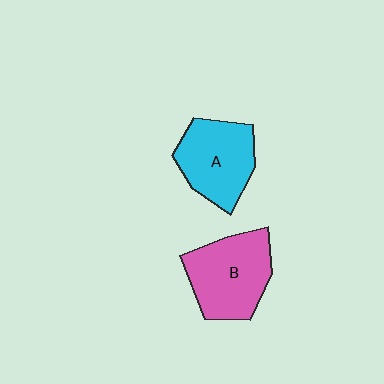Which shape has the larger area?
Shape B (pink).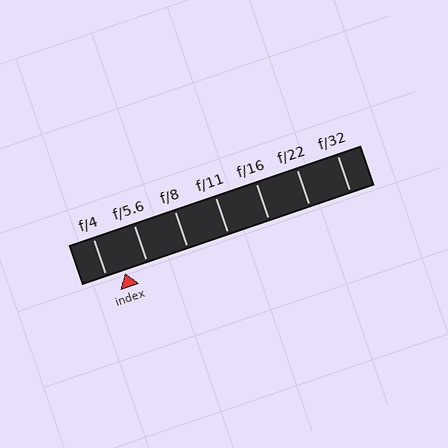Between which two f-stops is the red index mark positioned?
The index mark is between f/4 and f/5.6.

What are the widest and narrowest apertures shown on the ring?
The widest aperture shown is f/4 and the narrowest is f/32.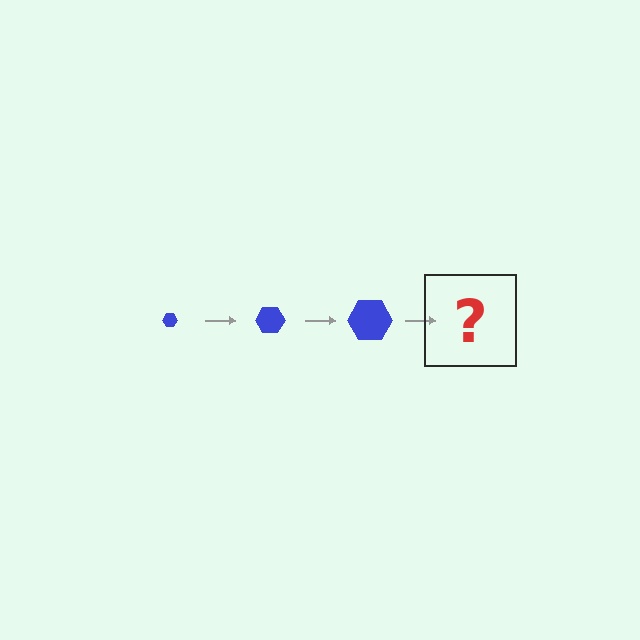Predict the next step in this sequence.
The next step is a blue hexagon, larger than the previous one.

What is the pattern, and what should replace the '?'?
The pattern is that the hexagon gets progressively larger each step. The '?' should be a blue hexagon, larger than the previous one.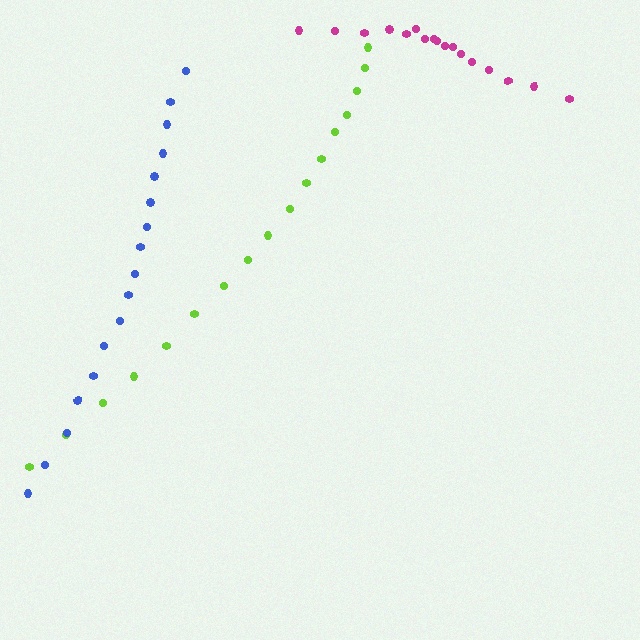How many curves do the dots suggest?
There are 3 distinct paths.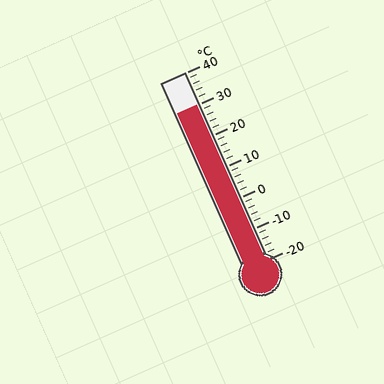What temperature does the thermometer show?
The thermometer shows approximately 30°C.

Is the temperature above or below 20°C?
The temperature is above 20°C.